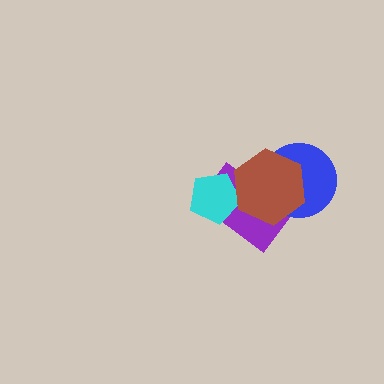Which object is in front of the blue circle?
The brown hexagon is in front of the blue circle.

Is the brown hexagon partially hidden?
No, no other shape covers it.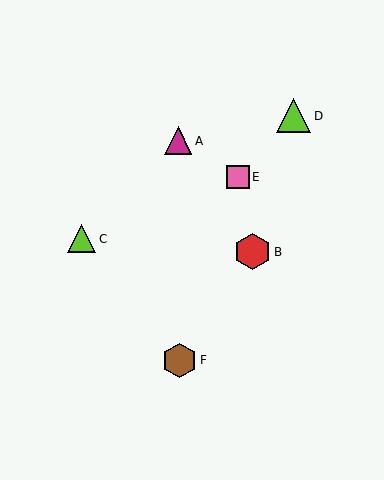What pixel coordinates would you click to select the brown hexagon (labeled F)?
Click at (180, 360) to select the brown hexagon F.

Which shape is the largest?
The red hexagon (labeled B) is the largest.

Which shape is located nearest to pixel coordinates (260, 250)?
The red hexagon (labeled B) at (252, 252) is nearest to that location.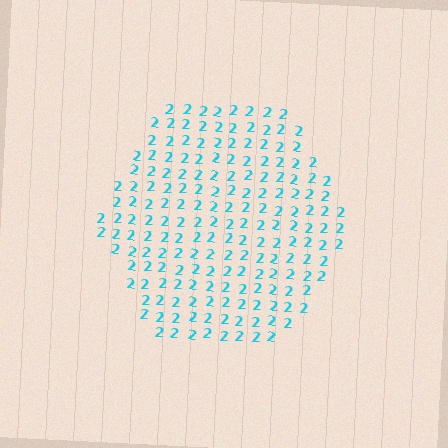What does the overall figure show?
The overall figure shows a hexagon.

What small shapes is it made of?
It is made of small digit 2's.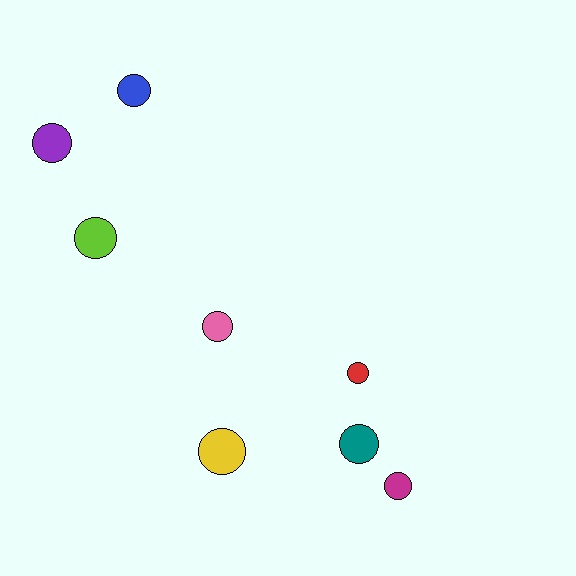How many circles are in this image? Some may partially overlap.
There are 8 circles.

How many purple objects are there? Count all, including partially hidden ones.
There is 1 purple object.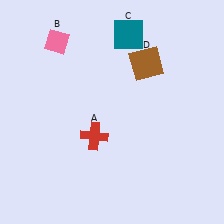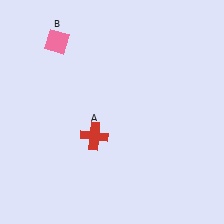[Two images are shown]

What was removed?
The teal square (C), the brown square (D) were removed in Image 2.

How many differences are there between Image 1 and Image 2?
There are 2 differences between the two images.